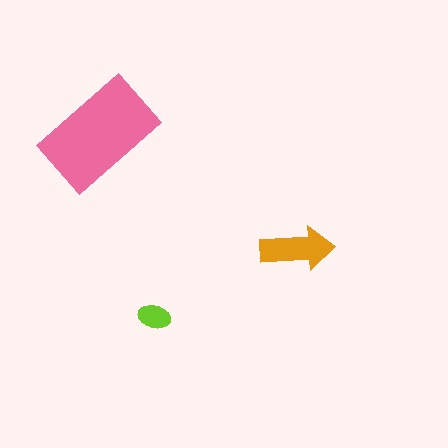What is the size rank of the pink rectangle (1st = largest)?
1st.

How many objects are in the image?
There are 3 objects in the image.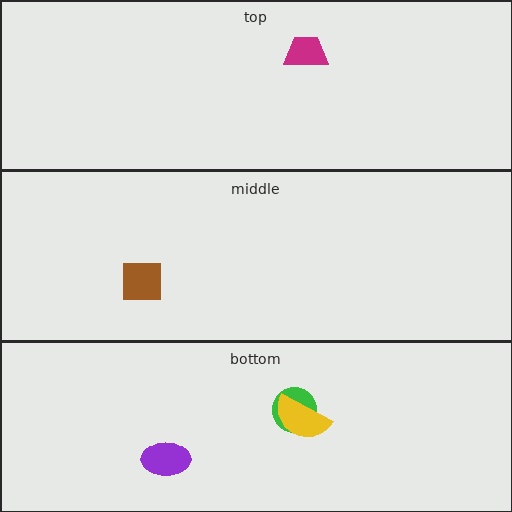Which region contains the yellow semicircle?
The bottom region.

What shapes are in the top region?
The magenta trapezoid.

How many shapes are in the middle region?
1.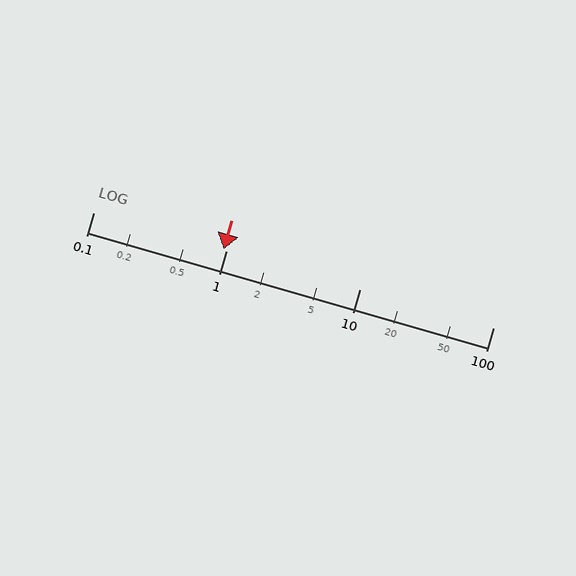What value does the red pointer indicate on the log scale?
The pointer indicates approximately 0.95.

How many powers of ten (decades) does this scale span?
The scale spans 3 decades, from 0.1 to 100.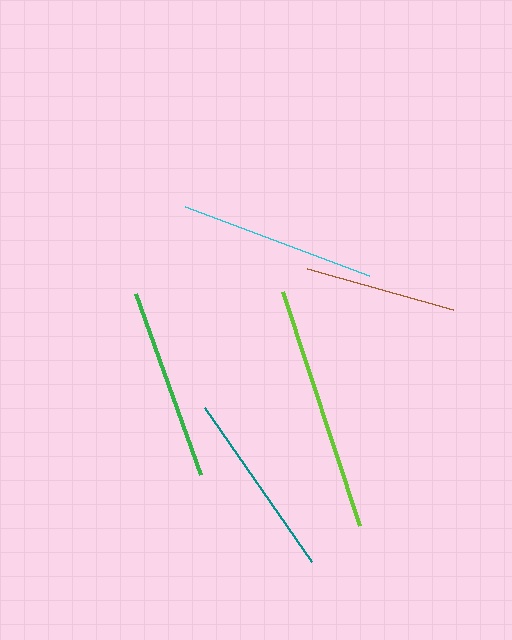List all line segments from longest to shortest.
From longest to shortest: lime, cyan, green, teal, brown.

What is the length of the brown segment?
The brown segment is approximately 152 pixels long.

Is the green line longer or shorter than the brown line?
The green line is longer than the brown line.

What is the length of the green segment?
The green segment is approximately 192 pixels long.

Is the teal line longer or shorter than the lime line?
The lime line is longer than the teal line.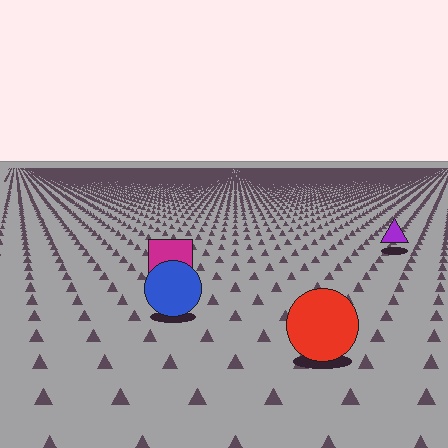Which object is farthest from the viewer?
The purple triangle is farthest from the viewer. It appears smaller and the ground texture around it is denser.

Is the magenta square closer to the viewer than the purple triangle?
Yes. The magenta square is closer — you can tell from the texture gradient: the ground texture is coarser near it.